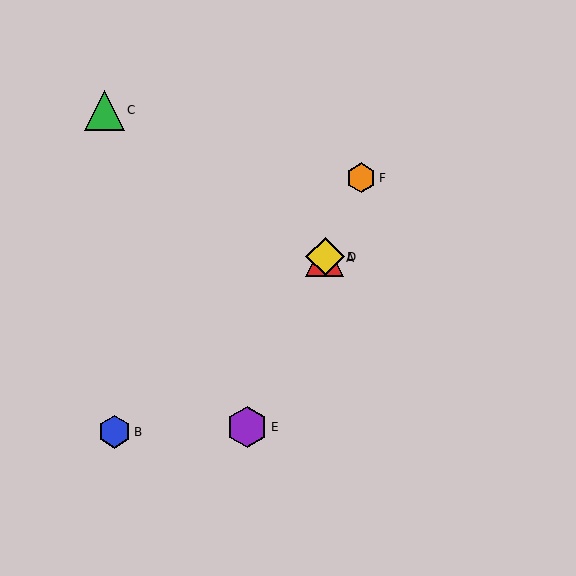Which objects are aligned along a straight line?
Objects A, D, E, F are aligned along a straight line.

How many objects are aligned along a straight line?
4 objects (A, D, E, F) are aligned along a straight line.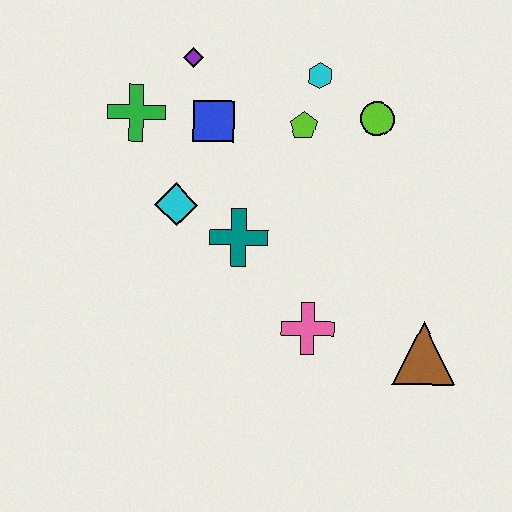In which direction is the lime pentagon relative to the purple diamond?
The lime pentagon is to the right of the purple diamond.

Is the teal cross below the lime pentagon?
Yes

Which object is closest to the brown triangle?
The pink cross is closest to the brown triangle.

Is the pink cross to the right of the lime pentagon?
Yes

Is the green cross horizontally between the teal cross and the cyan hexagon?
No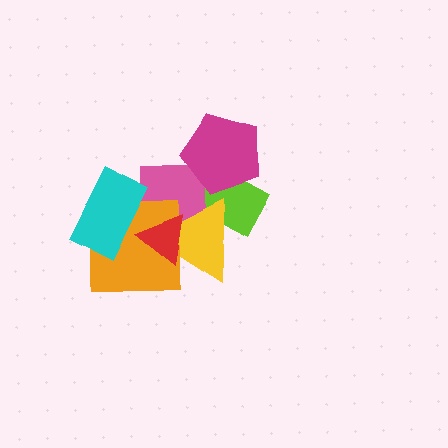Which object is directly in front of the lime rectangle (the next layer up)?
The pink square is directly in front of the lime rectangle.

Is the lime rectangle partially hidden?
Yes, it is partially covered by another shape.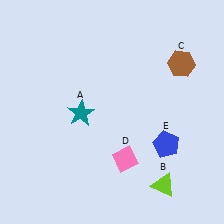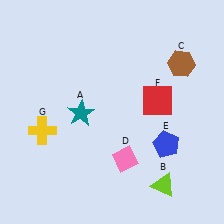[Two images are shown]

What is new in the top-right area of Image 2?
A red square (F) was added in the top-right area of Image 2.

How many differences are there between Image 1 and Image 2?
There are 2 differences between the two images.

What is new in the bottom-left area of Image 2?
A yellow cross (G) was added in the bottom-left area of Image 2.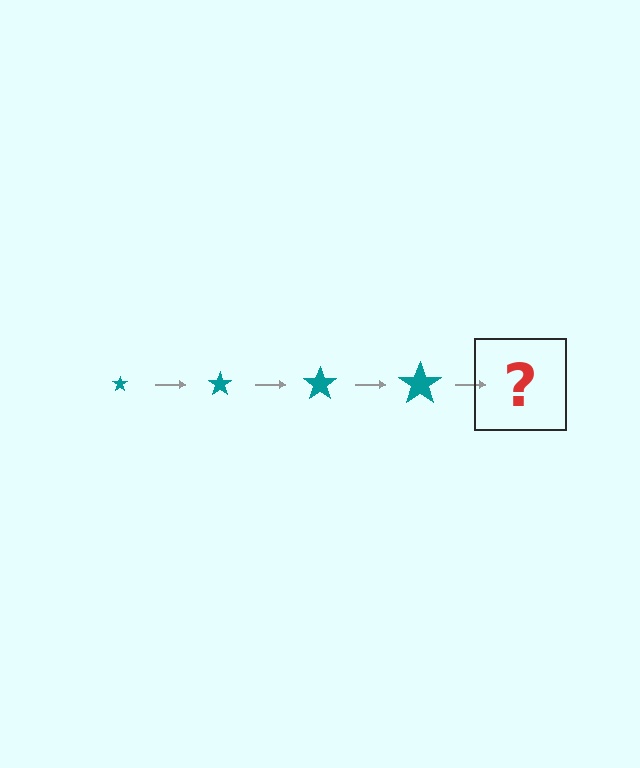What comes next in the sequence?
The next element should be a teal star, larger than the previous one.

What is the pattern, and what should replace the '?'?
The pattern is that the star gets progressively larger each step. The '?' should be a teal star, larger than the previous one.